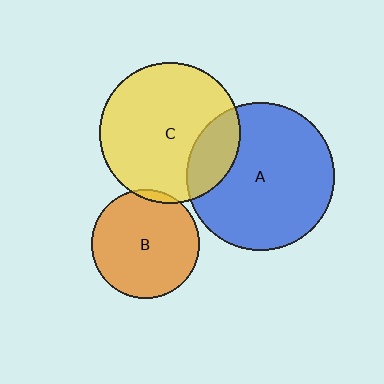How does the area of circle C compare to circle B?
Approximately 1.7 times.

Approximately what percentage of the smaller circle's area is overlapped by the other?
Approximately 5%.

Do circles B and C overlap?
Yes.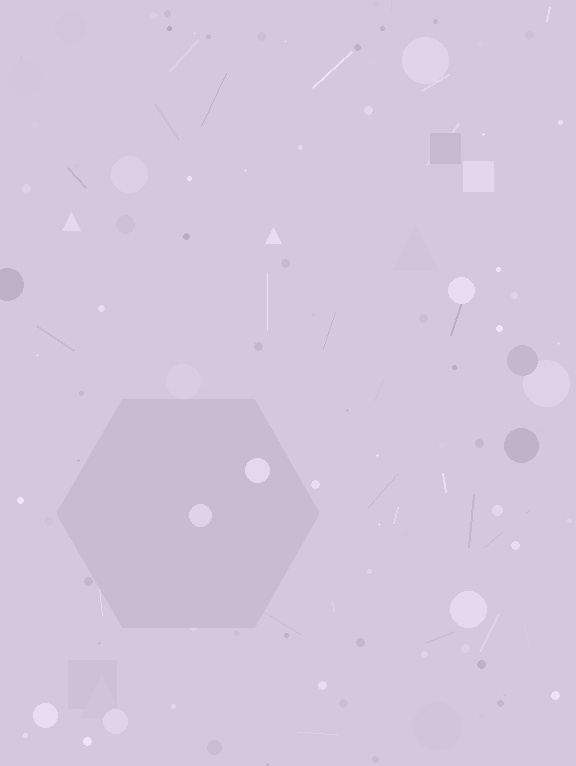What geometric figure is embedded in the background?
A hexagon is embedded in the background.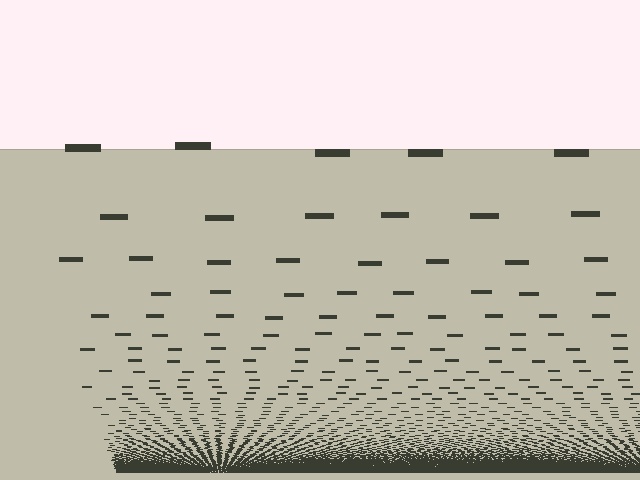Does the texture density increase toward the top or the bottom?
Density increases toward the bottom.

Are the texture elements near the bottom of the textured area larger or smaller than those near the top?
Smaller. The gradient is inverted — elements near the bottom are smaller and denser.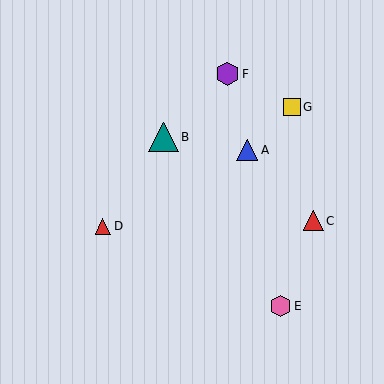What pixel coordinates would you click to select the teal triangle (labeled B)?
Click at (164, 137) to select the teal triangle B.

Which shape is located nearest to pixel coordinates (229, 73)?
The purple hexagon (labeled F) at (227, 74) is nearest to that location.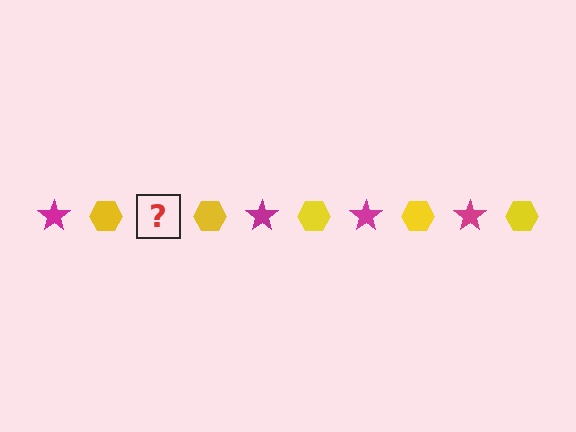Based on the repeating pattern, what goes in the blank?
The blank should be a magenta star.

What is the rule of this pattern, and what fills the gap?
The rule is that the pattern alternates between magenta star and yellow hexagon. The gap should be filled with a magenta star.